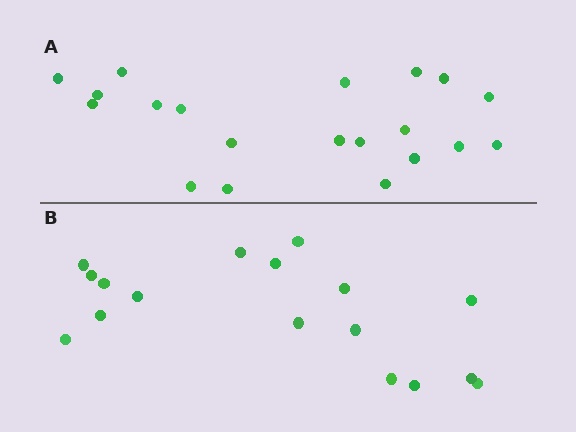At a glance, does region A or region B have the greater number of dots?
Region A (the top region) has more dots.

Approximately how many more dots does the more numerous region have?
Region A has just a few more — roughly 2 or 3 more dots than region B.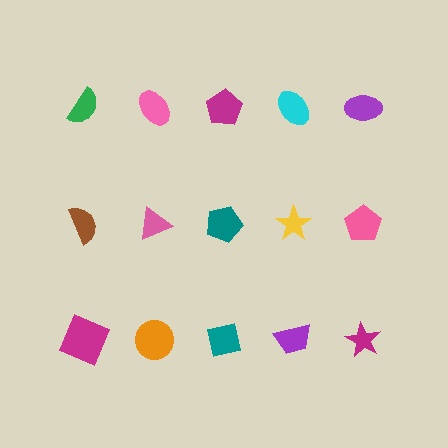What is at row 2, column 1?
A brown semicircle.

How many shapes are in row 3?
5 shapes.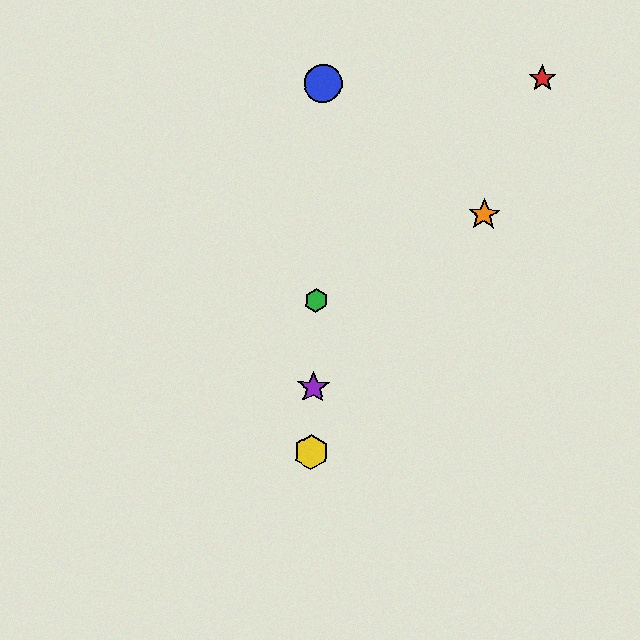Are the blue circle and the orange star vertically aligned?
No, the blue circle is at x≈323 and the orange star is at x≈484.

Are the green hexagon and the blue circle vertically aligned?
Yes, both are at x≈316.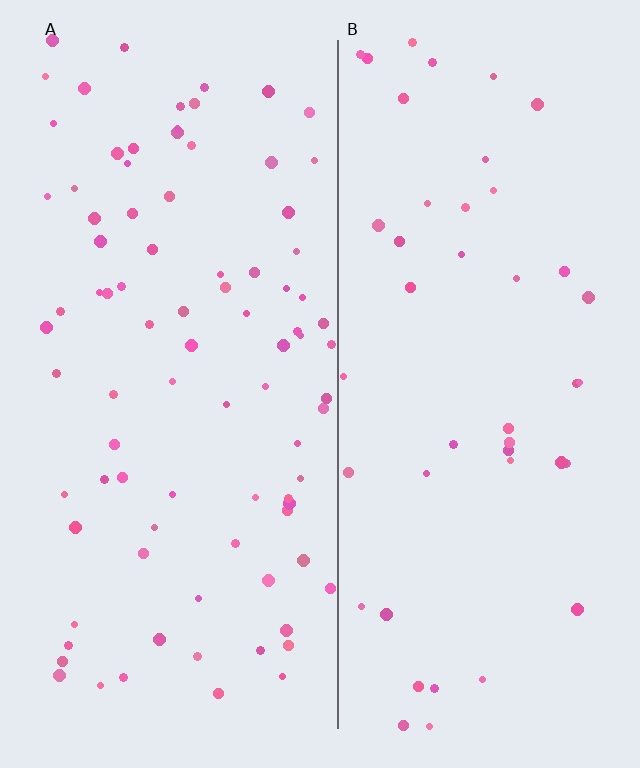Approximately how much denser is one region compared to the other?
Approximately 2.0× — region A over region B.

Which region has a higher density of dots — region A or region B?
A (the left).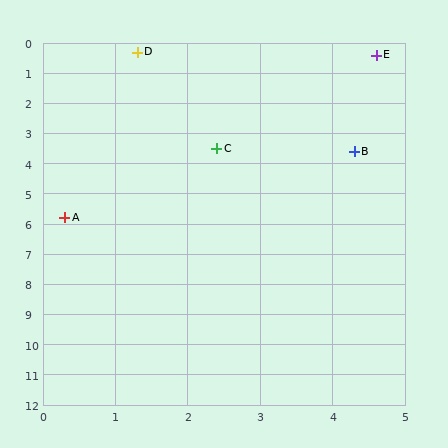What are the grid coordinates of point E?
Point E is at approximately (4.6, 0.4).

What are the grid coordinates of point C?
Point C is at approximately (2.4, 3.5).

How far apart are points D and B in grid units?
Points D and B are about 4.5 grid units apart.